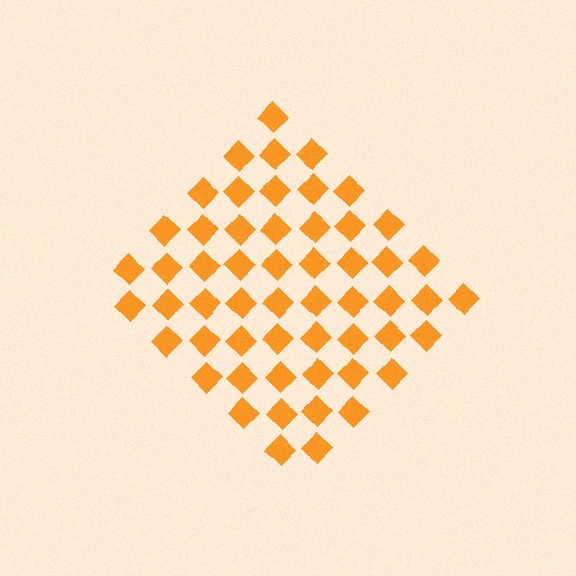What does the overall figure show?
The overall figure shows a diamond.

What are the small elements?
The small elements are diamonds.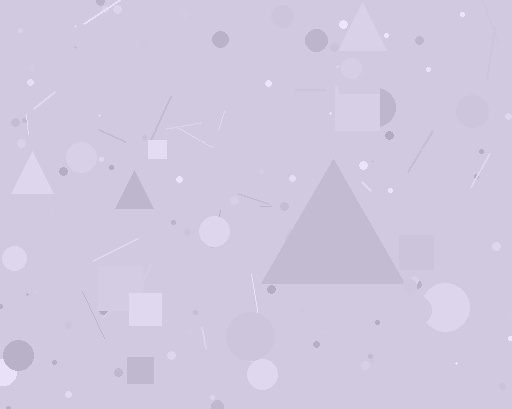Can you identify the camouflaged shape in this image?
The camouflaged shape is a triangle.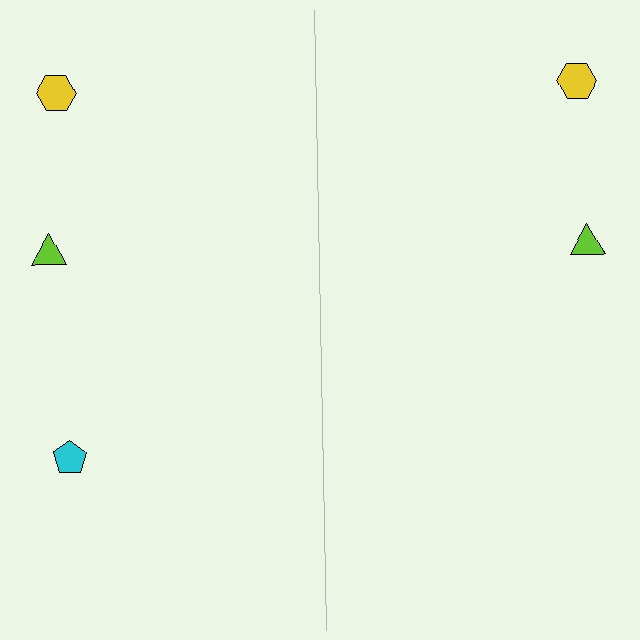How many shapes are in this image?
There are 5 shapes in this image.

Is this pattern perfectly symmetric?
No, the pattern is not perfectly symmetric. A cyan pentagon is missing from the right side.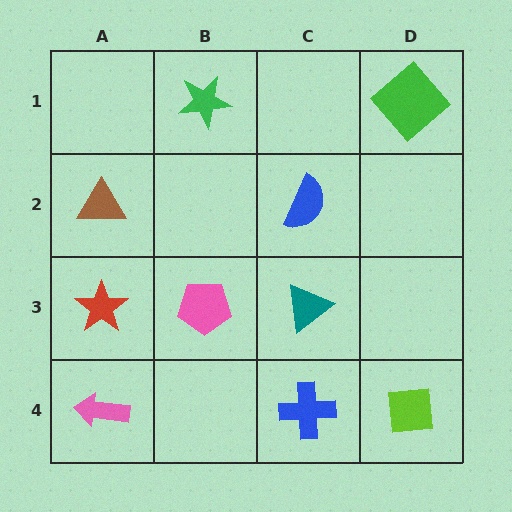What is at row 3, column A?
A red star.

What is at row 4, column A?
A pink arrow.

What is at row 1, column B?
A green star.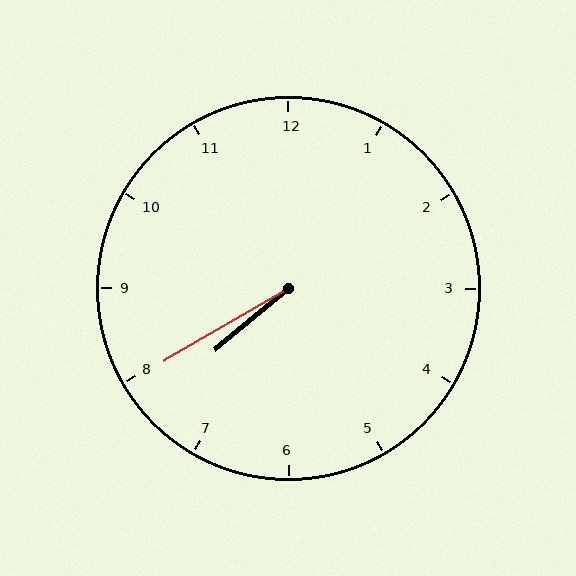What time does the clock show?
7:40.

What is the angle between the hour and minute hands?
Approximately 10 degrees.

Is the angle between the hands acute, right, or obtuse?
It is acute.